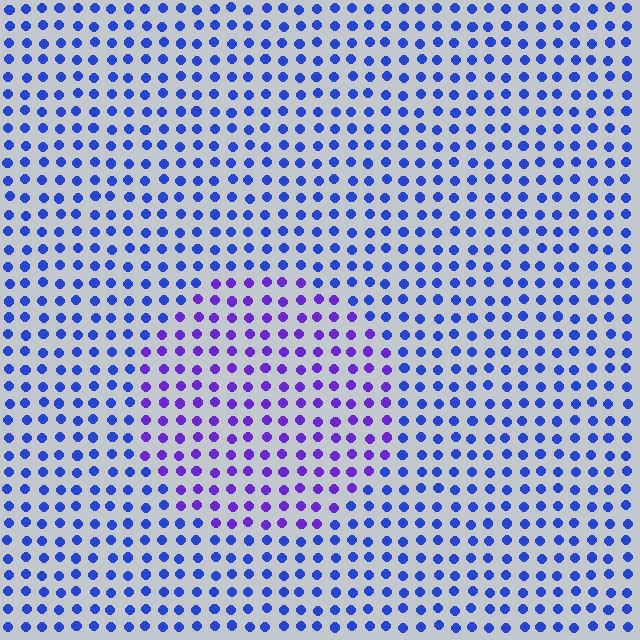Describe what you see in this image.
The image is filled with small blue elements in a uniform arrangement. A circle-shaped region is visible where the elements are tinted to a slightly different hue, forming a subtle color boundary.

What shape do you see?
I see a circle.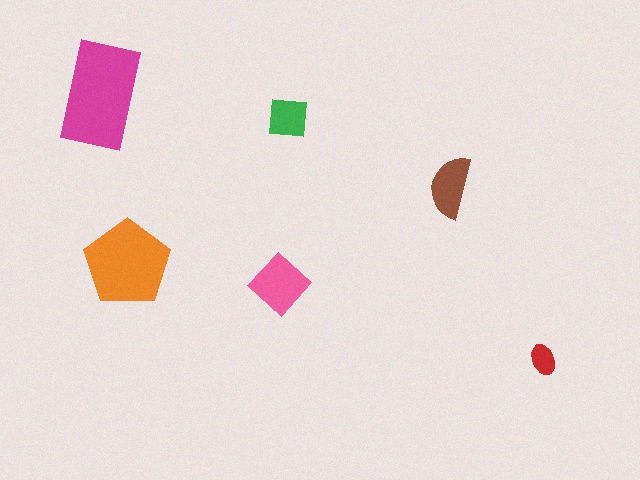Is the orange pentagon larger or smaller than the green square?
Larger.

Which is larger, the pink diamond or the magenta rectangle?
The magenta rectangle.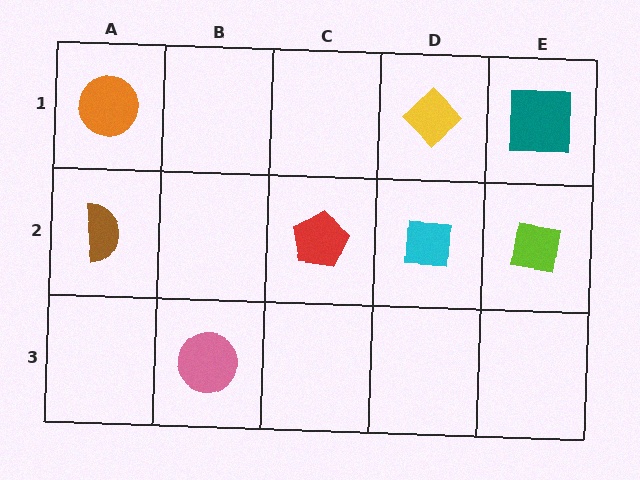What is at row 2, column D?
A cyan square.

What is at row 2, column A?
A brown semicircle.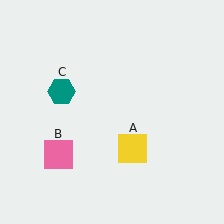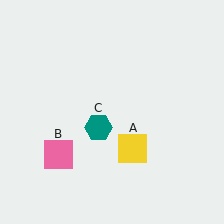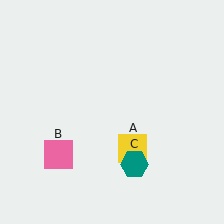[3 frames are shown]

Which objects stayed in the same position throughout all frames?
Yellow square (object A) and pink square (object B) remained stationary.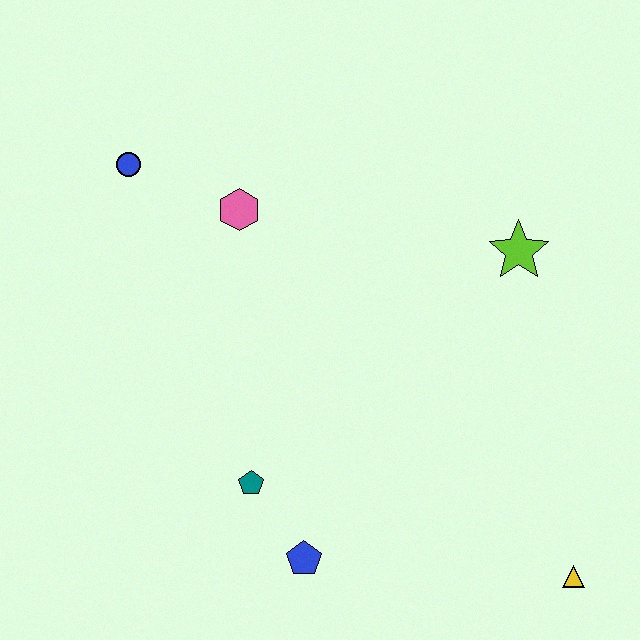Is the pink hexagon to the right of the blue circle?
Yes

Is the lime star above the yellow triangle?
Yes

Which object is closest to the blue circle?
The pink hexagon is closest to the blue circle.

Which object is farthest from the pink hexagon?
The yellow triangle is farthest from the pink hexagon.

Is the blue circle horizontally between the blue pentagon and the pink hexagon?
No